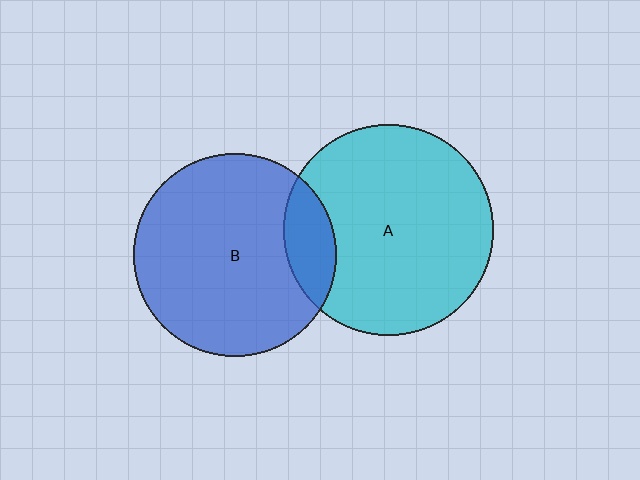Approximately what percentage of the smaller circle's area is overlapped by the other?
Approximately 15%.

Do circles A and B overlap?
Yes.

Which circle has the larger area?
Circle A (cyan).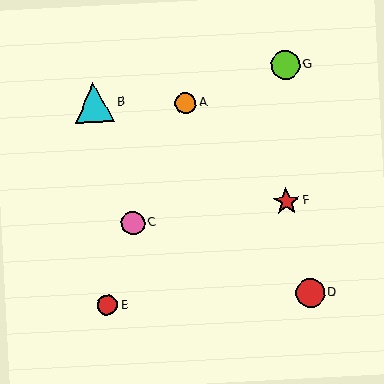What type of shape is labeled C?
Shape C is a pink circle.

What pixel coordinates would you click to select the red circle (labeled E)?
Click at (107, 305) to select the red circle E.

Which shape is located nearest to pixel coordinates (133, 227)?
The pink circle (labeled C) at (133, 223) is nearest to that location.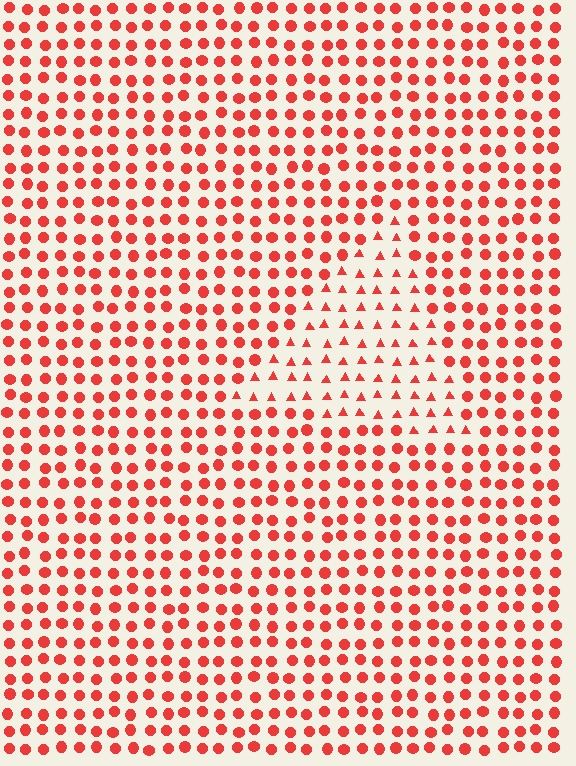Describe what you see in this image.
The image is filled with small red elements arranged in a uniform grid. A triangle-shaped region contains triangles, while the surrounding area contains circles. The boundary is defined purely by the change in element shape.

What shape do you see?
I see a triangle.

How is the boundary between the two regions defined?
The boundary is defined by a change in element shape: triangles inside vs. circles outside. All elements share the same color and spacing.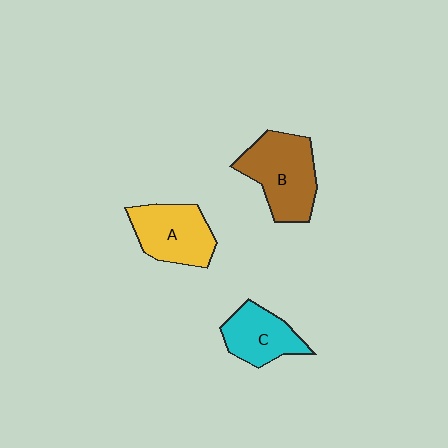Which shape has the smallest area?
Shape C (cyan).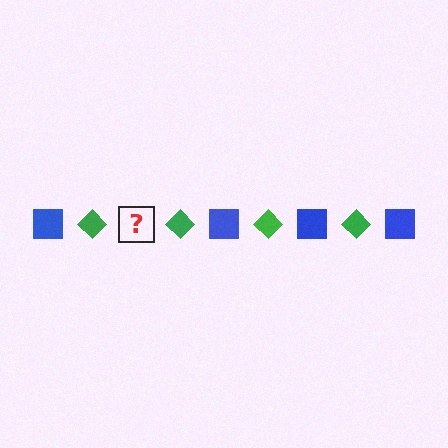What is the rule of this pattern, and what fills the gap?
The rule is that the pattern alternates between blue square and green diamond. The gap should be filled with a blue square.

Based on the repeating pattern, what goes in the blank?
The blank should be a blue square.